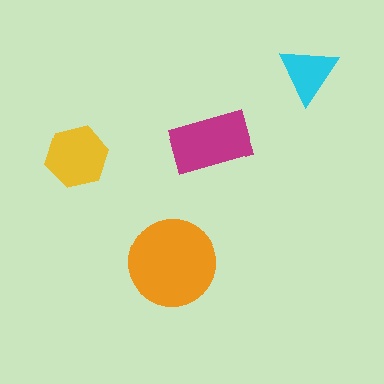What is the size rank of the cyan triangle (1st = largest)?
4th.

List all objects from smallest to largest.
The cyan triangle, the yellow hexagon, the magenta rectangle, the orange circle.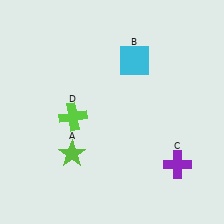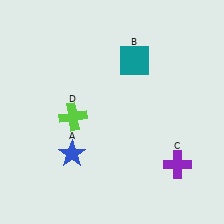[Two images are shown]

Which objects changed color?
A changed from lime to blue. B changed from cyan to teal.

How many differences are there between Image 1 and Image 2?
There are 2 differences between the two images.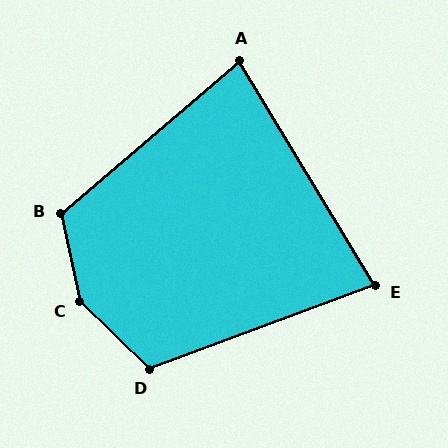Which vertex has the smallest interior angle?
E, at approximately 79 degrees.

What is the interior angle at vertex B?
Approximately 118 degrees (obtuse).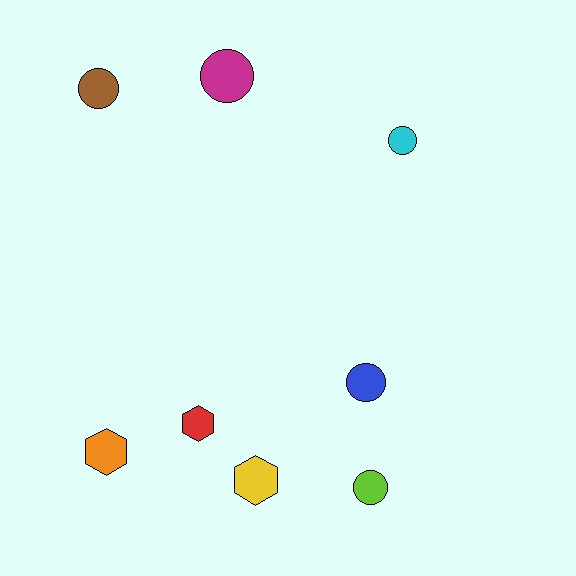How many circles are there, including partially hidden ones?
There are 5 circles.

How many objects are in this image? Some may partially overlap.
There are 8 objects.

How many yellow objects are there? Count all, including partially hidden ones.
There is 1 yellow object.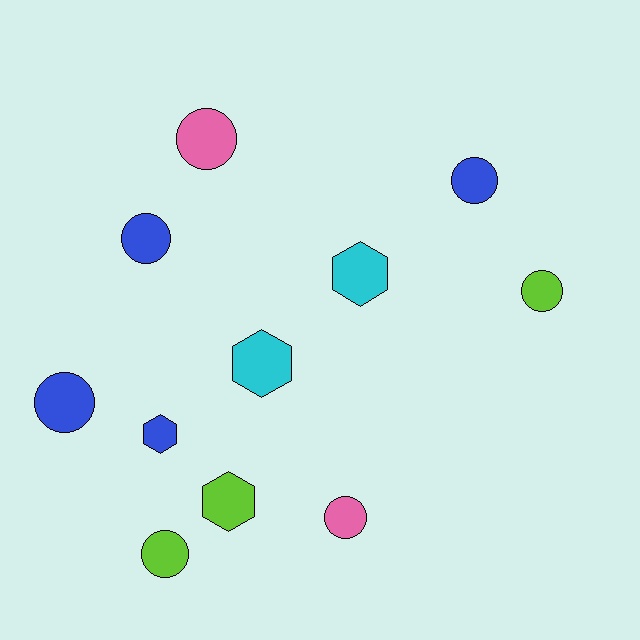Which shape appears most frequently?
Circle, with 7 objects.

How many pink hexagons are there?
There are no pink hexagons.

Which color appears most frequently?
Blue, with 4 objects.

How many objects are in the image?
There are 11 objects.